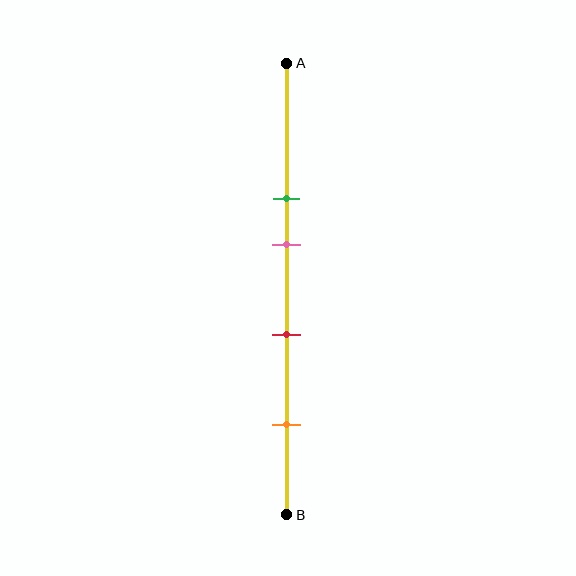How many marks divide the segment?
There are 4 marks dividing the segment.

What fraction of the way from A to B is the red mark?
The red mark is approximately 60% (0.6) of the way from A to B.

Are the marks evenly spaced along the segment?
No, the marks are not evenly spaced.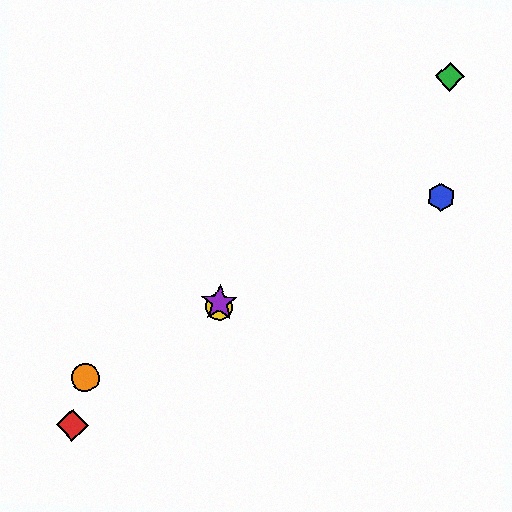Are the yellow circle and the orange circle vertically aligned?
No, the yellow circle is at x≈219 and the orange circle is at x≈85.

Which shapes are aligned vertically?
The yellow circle, the purple star are aligned vertically.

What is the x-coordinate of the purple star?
The purple star is at x≈219.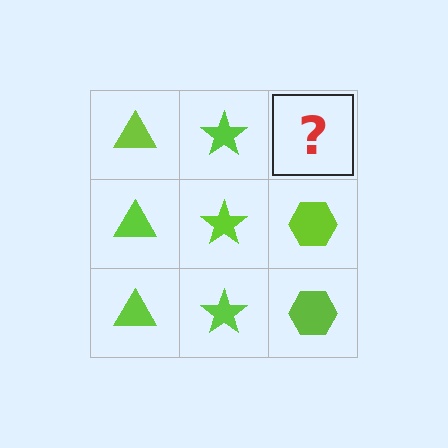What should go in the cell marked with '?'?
The missing cell should contain a lime hexagon.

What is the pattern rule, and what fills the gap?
The rule is that each column has a consistent shape. The gap should be filled with a lime hexagon.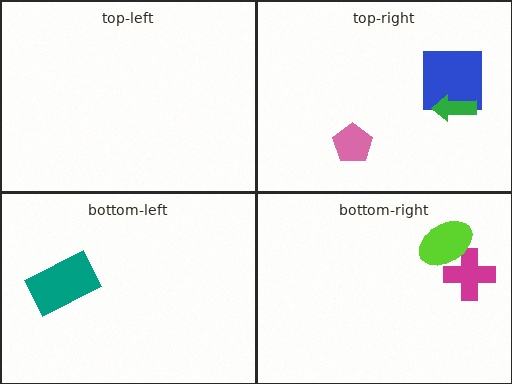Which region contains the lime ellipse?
The bottom-right region.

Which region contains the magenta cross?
The bottom-right region.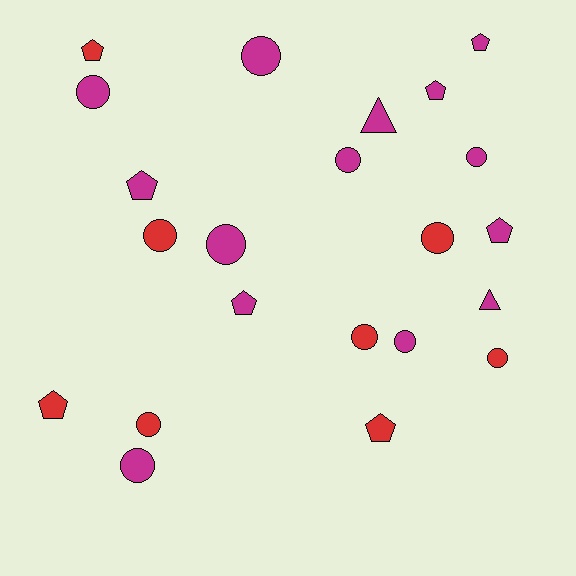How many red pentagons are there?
There are 3 red pentagons.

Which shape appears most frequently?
Circle, with 12 objects.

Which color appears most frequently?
Magenta, with 14 objects.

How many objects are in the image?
There are 22 objects.